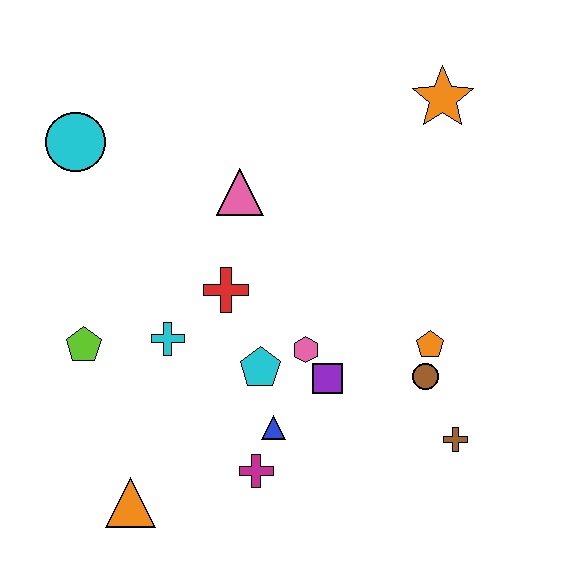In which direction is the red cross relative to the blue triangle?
The red cross is above the blue triangle.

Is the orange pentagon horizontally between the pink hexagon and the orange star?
Yes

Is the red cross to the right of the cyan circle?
Yes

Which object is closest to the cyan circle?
The pink triangle is closest to the cyan circle.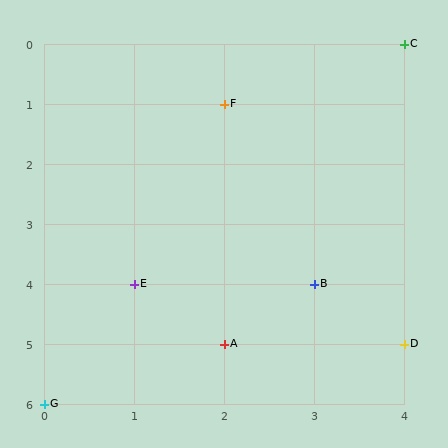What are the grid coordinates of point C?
Point C is at grid coordinates (4, 0).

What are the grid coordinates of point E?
Point E is at grid coordinates (1, 4).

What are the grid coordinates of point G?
Point G is at grid coordinates (0, 6).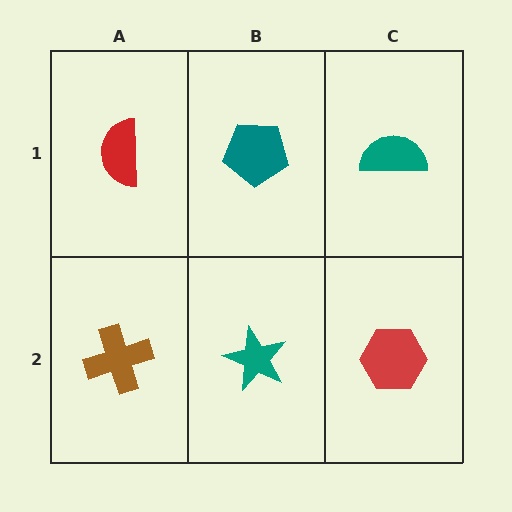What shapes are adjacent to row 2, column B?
A teal pentagon (row 1, column B), a brown cross (row 2, column A), a red hexagon (row 2, column C).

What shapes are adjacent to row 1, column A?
A brown cross (row 2, column A), a teal pentagon (row 1, column B).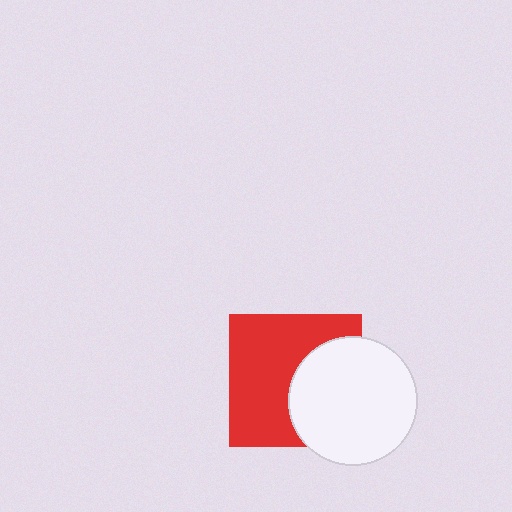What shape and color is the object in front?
The object in front is a white circle.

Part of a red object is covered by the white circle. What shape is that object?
It is a square.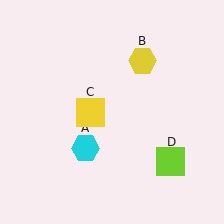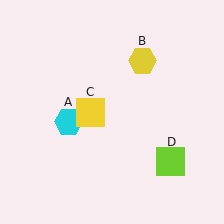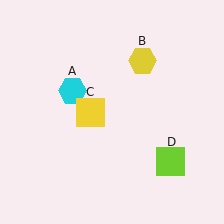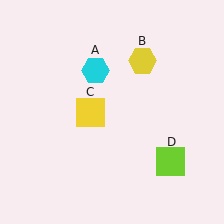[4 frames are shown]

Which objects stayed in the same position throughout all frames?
Yellow hexagon (object B) and yellow square (object C) and lime square (object D) remained stationary.